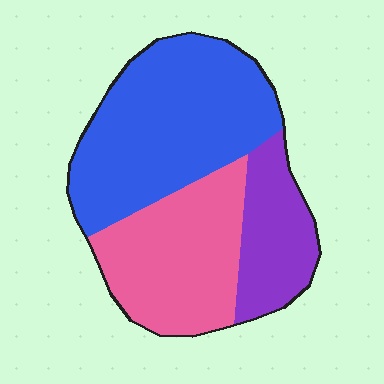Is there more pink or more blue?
Blue.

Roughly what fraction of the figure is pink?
Pink covers around 35% of the figure.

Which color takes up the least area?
Purple, at roughly 20%.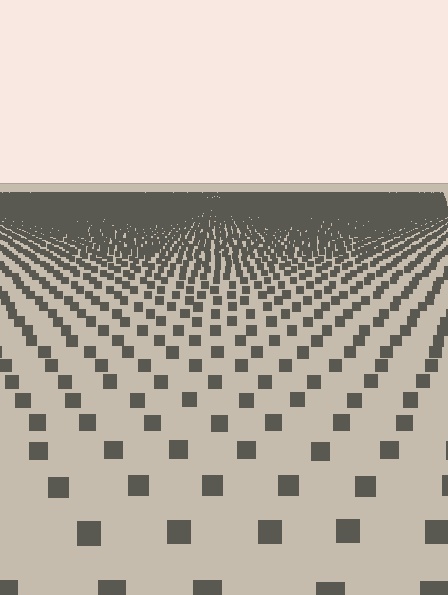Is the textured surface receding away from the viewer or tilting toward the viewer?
The surface is receding away from the viewer. Texture elements get smaller and denser toward the top.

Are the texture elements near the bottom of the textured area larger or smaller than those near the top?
Larger. Near the bottom, elements are closer to the viewer and appear at a bigger on-screen size.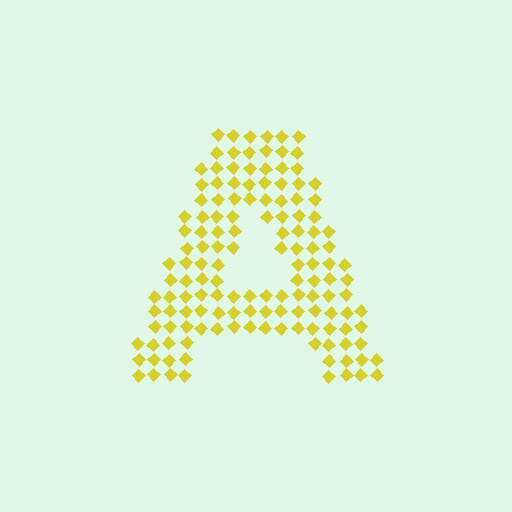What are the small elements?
The small elements are diamonds.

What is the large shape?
The large shape is the letter A.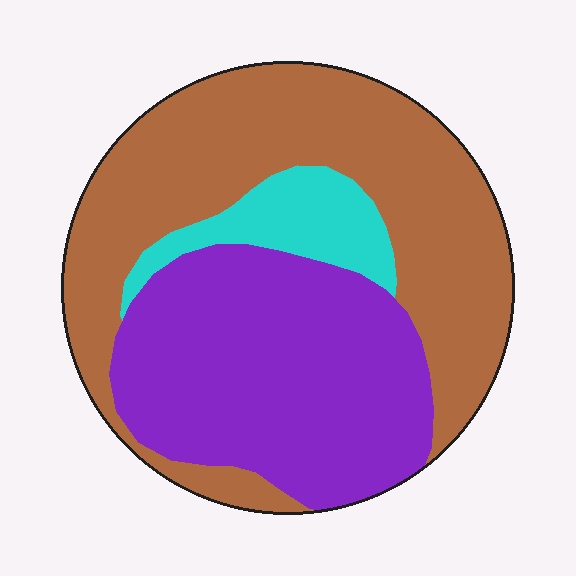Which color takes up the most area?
Brown, at roughly 50%.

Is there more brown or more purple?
Brown.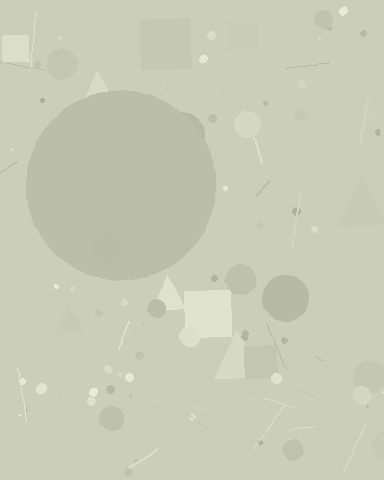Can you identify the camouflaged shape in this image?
The camouflaged shape is a circle.